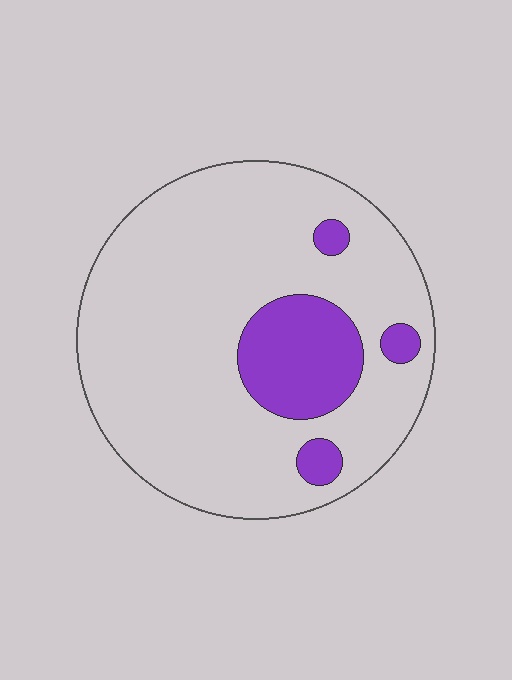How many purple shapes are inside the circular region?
4.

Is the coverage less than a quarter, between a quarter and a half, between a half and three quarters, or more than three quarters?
Less than a quarter.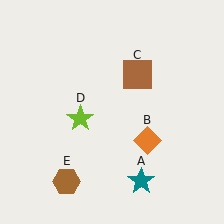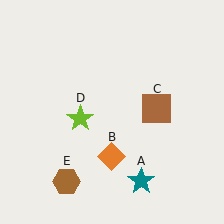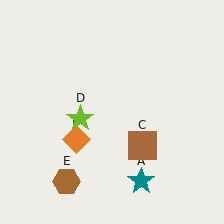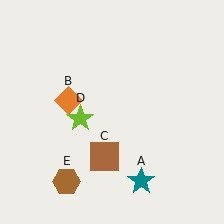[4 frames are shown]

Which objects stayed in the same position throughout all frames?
Teal star (object A) and lime star (object D) and brown hexagon (object E) remained stationary.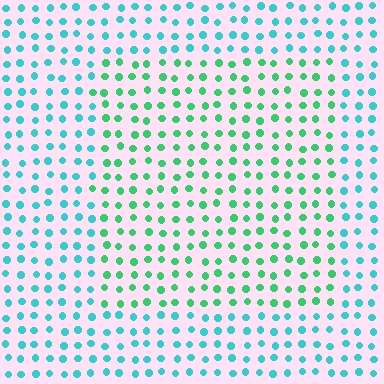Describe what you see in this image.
The image is filled with small cyan elements in a uniform arrangement. A rectangle-shaped region is visible where the elements are tinted to a slightly different hue, forming a subtle color boundary.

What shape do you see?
I see a rectangle.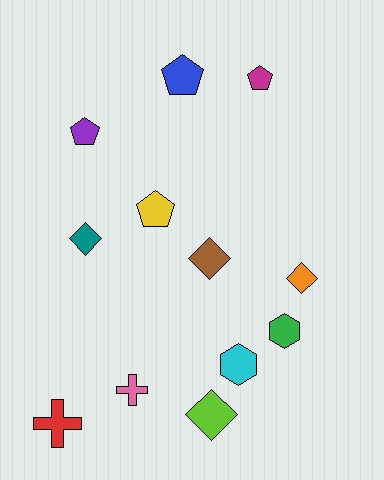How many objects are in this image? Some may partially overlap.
There are 12 objects.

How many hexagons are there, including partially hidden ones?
There are 2 hexagons.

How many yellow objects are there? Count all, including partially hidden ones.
There is 1 yellow object.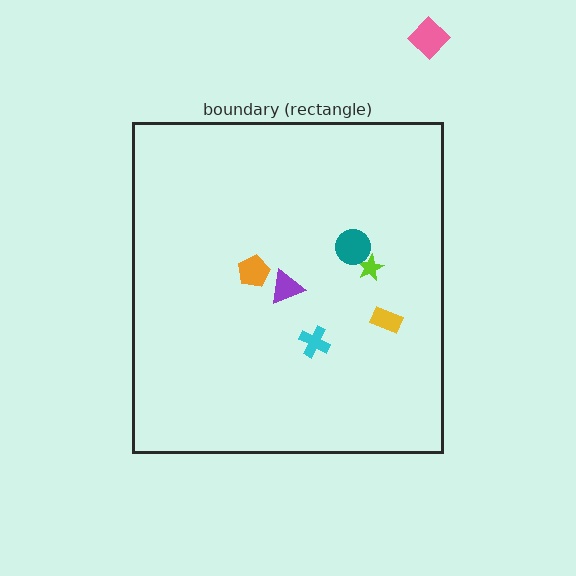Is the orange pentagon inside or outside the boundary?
Inside.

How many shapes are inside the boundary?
6 inside, 1 outside.